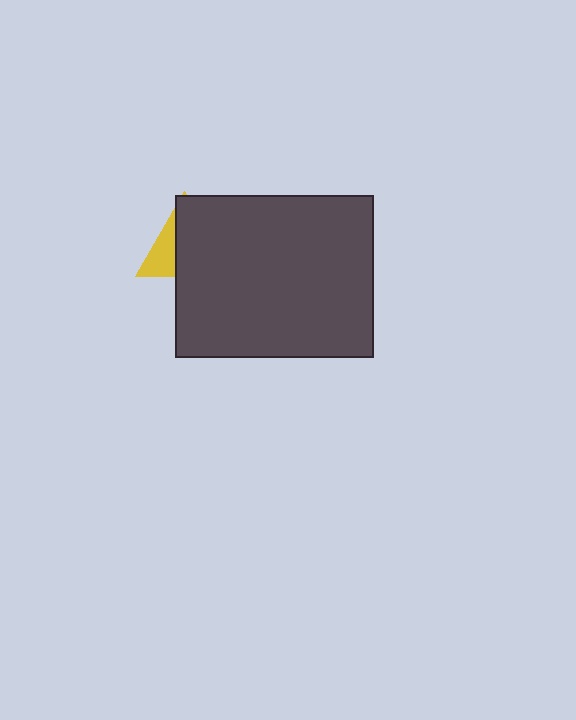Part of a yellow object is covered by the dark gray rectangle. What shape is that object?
It is a triangle.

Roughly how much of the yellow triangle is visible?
A small part of it is visible (roughly 34%).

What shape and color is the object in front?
The object in front is a dark gray rectangle.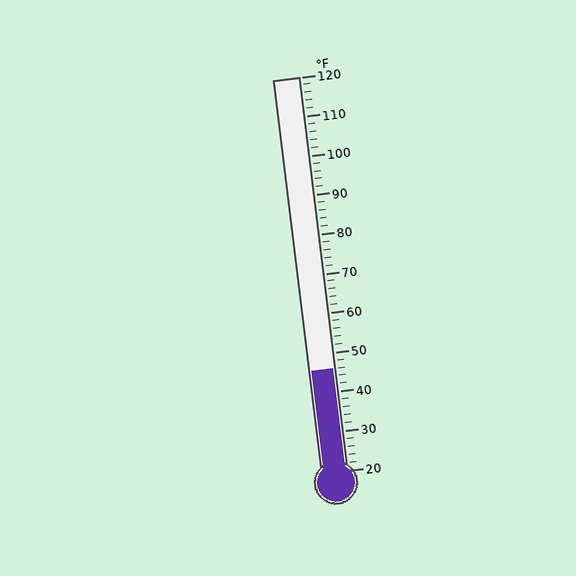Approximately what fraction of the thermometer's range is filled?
The thermometer is filled to approximately 25% of its range.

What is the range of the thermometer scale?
The thermometer scale ranges from 20°F to 120°F.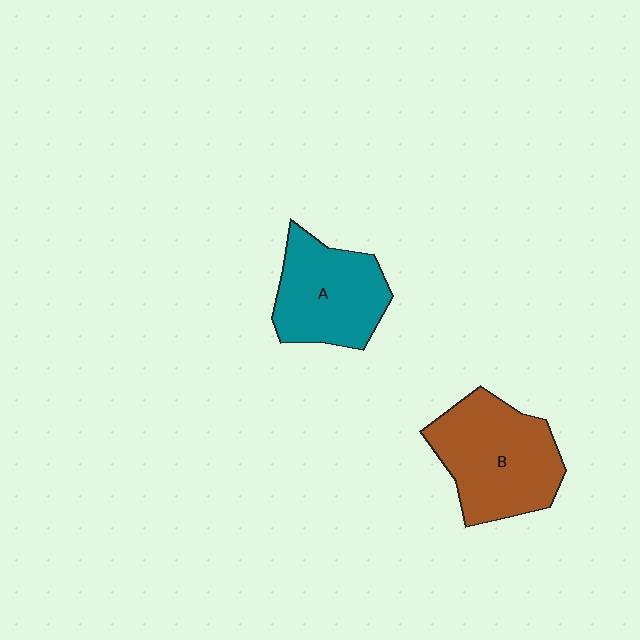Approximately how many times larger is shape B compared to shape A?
Approximately 1.2 times.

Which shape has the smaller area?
Shape A (teal).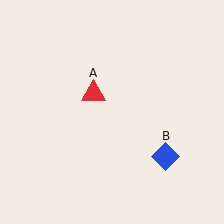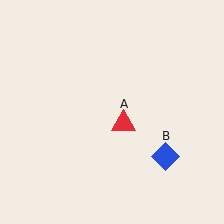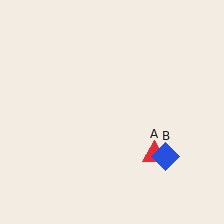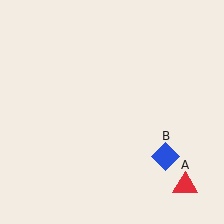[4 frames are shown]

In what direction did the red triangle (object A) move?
The red triangle (object A) moved down and to the right.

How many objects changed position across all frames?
1 object changed position: red triangle (object A).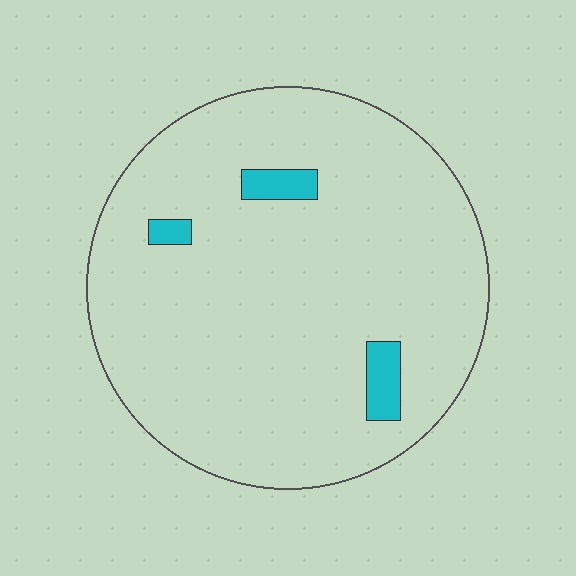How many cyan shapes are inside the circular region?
3.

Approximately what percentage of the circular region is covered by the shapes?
Approximately 5%.